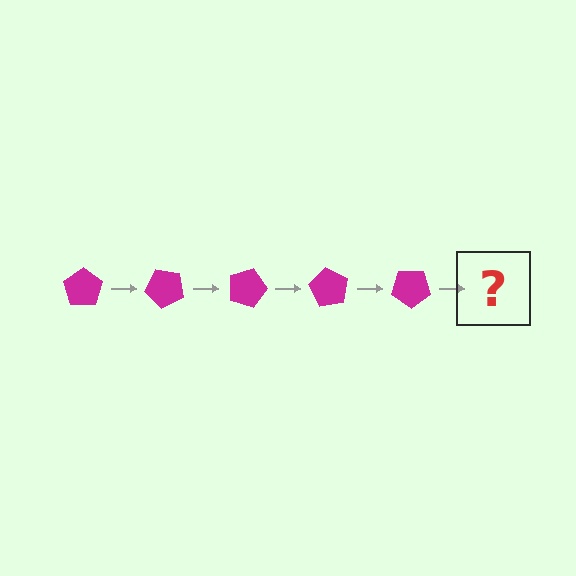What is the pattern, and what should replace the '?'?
The pattern is that the pentagon rotates 45 degrees each step. The '?' should be a magenta pentagon rotated 225 degrees.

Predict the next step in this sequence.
The next step is a magenta pentagon rotated 225 degrees.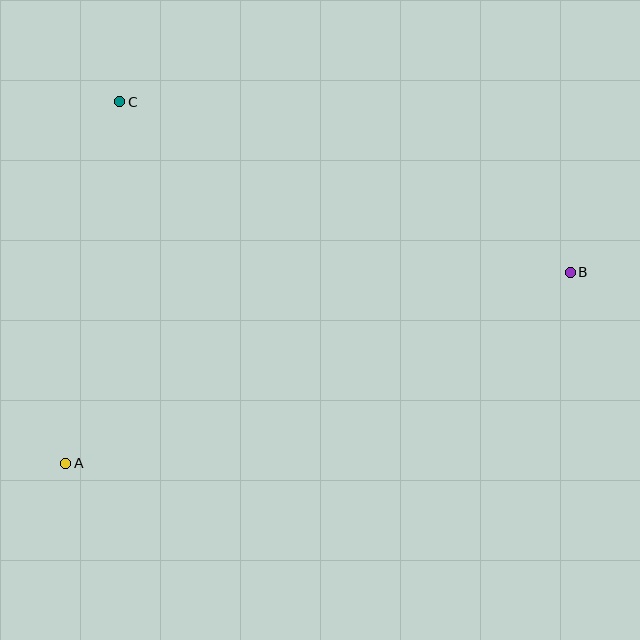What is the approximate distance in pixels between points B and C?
The distance between B and C is approximately 482 pixels.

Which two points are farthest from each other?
Points A and B are farthest from each other.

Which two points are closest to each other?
Points A and C are closest to each other.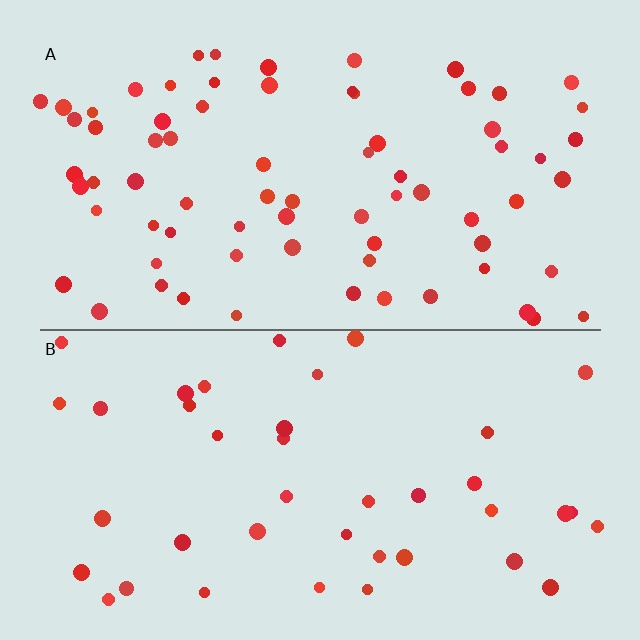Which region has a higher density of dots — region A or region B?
A (the top).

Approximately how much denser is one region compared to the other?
Approximately 1.8× — region A over region B.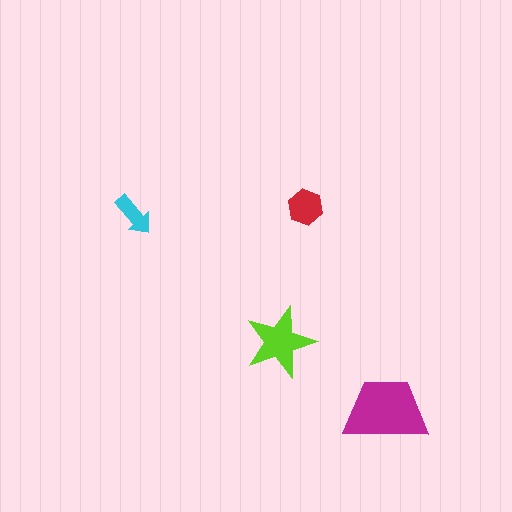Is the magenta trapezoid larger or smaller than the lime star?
Larger.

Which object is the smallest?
The cyan arrow.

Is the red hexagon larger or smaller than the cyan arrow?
Larger.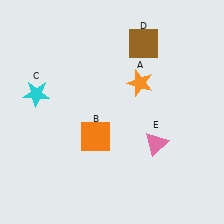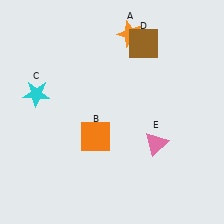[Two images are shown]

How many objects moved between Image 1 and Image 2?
1 object moved between the two images.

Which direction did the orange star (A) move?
The orange star (A) moved up.